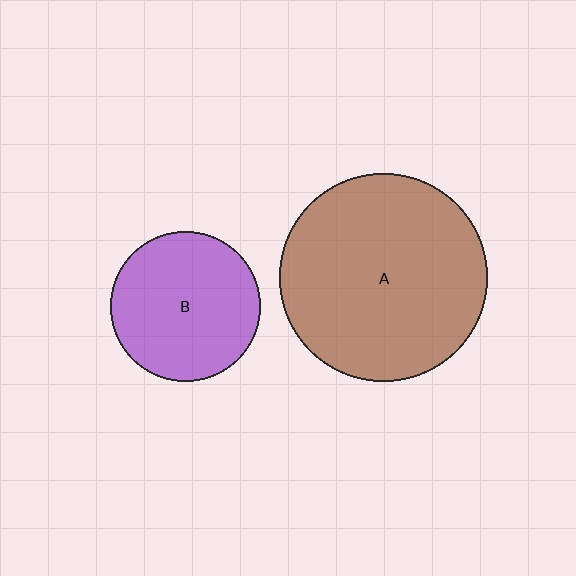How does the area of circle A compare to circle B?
Approximately 1.9 times.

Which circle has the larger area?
Circle A (brown).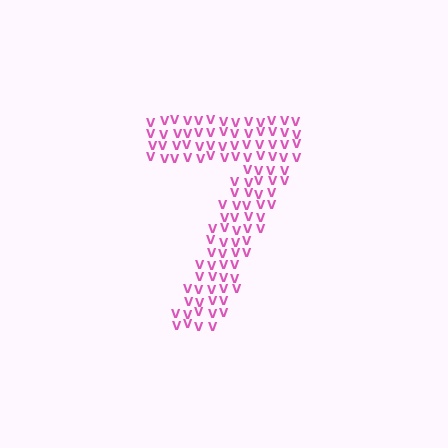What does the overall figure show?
The overall figure shows the digit 7.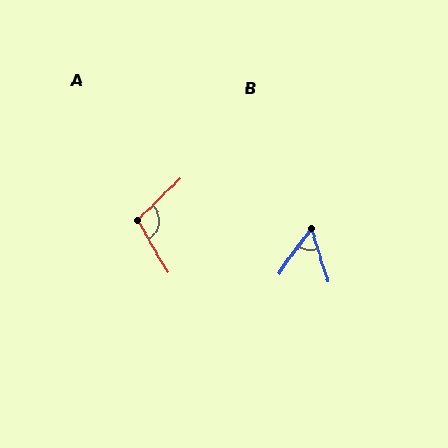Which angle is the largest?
A, at approximately 104 degrees.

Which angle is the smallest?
B, at approximately 54 degrees.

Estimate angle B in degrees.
Approximately 54 degrees.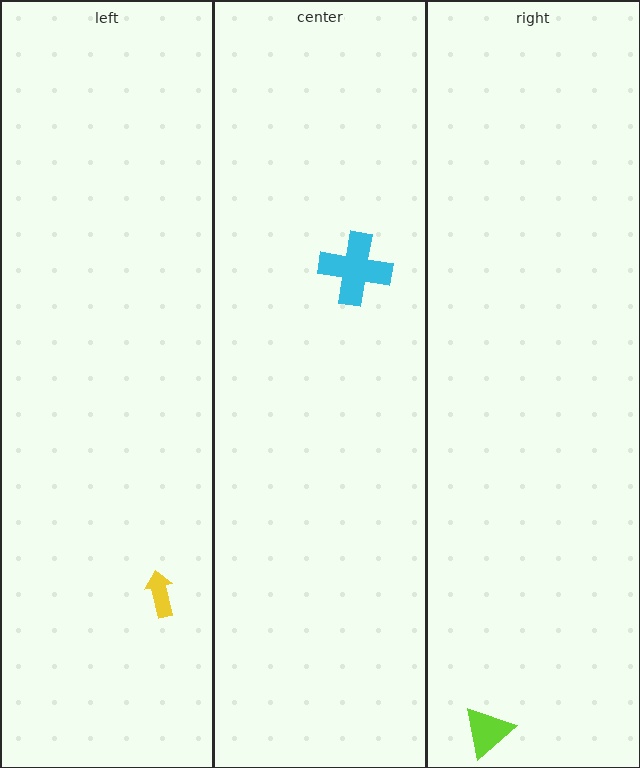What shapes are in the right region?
The lime triangle.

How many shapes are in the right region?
1.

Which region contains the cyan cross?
The center region.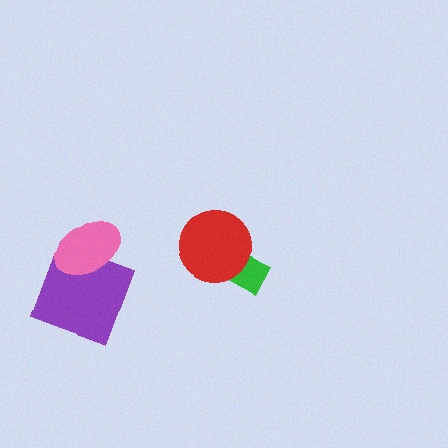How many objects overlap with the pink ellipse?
1 object overlaps with the pink ellipse.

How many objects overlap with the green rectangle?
1 object overlaps with the green rectangle.